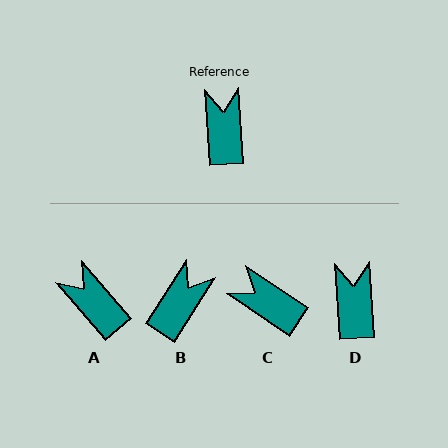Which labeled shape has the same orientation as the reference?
D.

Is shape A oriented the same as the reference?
No, it is off by about 37 degrees.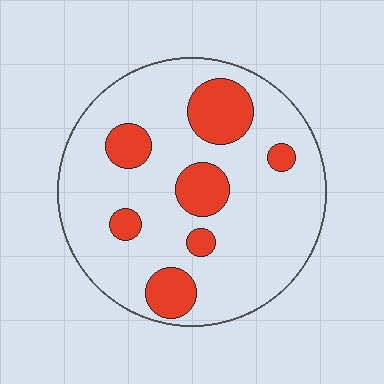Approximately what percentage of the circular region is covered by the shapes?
Approximately 20%.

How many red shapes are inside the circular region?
7.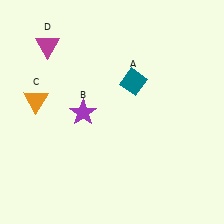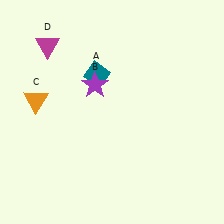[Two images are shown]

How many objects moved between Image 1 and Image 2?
2 objects moved between the two images.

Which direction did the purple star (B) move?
The purple star (B) moved up.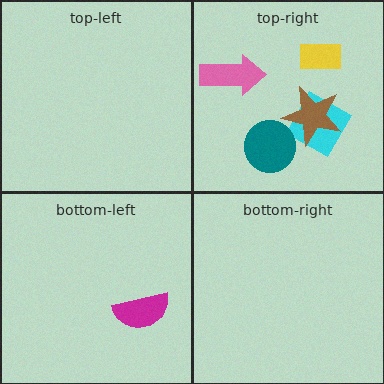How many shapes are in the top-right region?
5.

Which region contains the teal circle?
The top-right region.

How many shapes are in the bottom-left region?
1.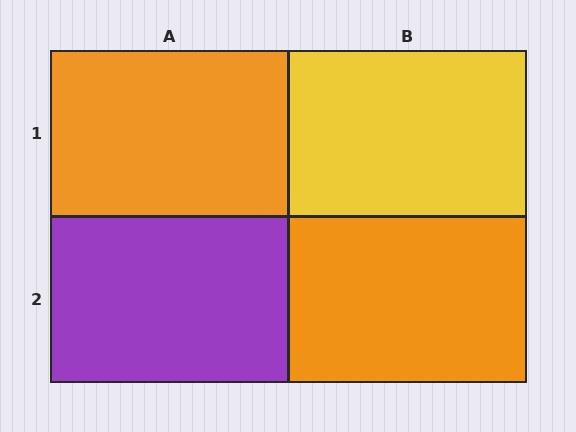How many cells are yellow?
1 cell is yellow.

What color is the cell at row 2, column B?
Orange.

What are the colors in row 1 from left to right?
Orange, yellow.